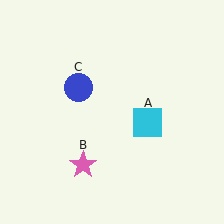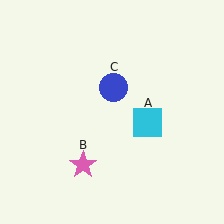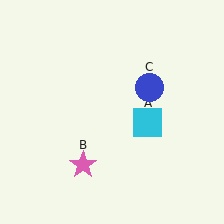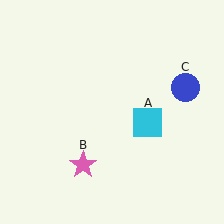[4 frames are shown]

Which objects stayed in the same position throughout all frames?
Cyan square (object A) and pink star (object B) remained stationary.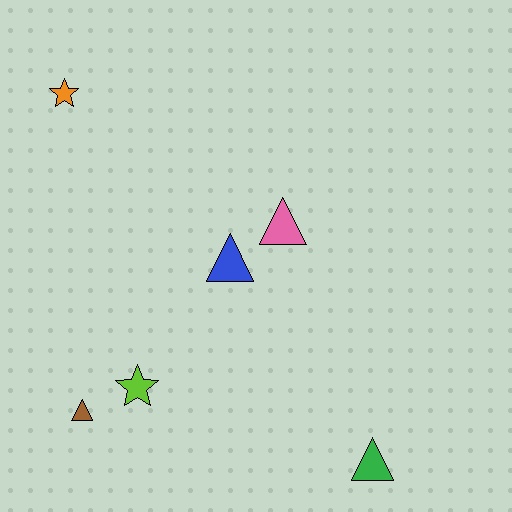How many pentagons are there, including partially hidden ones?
There are no pentagons.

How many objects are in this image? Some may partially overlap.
There are 6 objects.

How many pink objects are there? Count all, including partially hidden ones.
There is 1 pink object.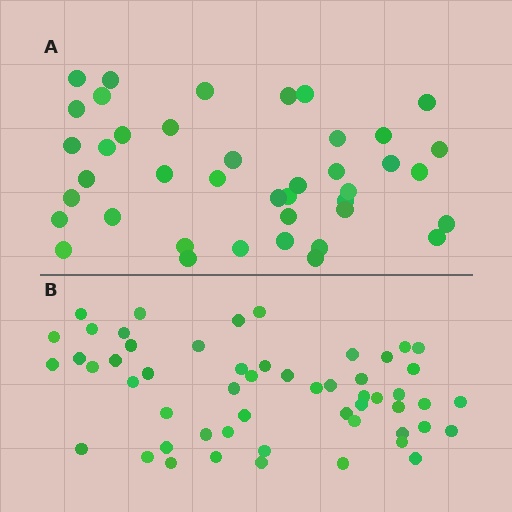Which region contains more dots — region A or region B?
Region B (the bottom region) has more dots.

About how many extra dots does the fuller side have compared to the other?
Region B has approximately 15 more dots than region A.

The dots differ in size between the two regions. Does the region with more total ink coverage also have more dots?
No. Region A has more total ink coverage because its dots are larger, but region B actually contains more individual dots. Total area can be misleading — the number of items is what matters here.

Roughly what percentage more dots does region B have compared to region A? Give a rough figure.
About 30% more.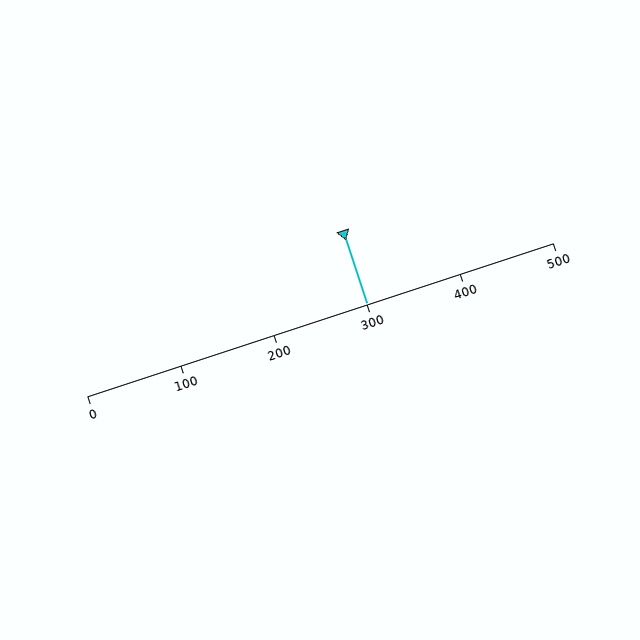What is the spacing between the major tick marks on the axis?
The major ticks are spaced 100 apart.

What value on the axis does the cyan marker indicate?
The marker indicates approximately 300.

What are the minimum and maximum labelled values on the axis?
The axis runs from 0 to 500.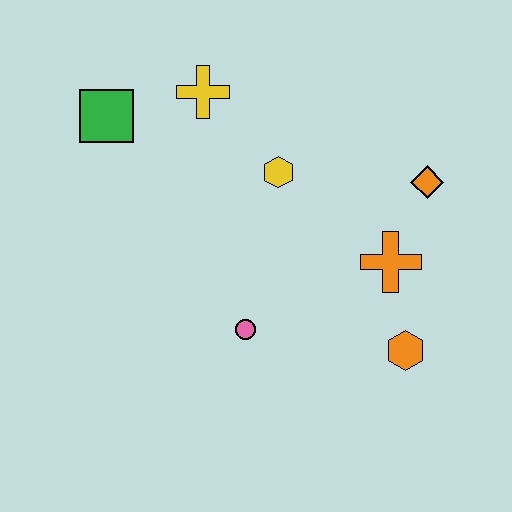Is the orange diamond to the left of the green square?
No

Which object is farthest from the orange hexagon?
The green square is farthest from the orange hexagon.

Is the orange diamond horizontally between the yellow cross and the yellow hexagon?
No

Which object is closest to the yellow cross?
The green square is closest to the yellow cross.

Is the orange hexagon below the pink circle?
Yes